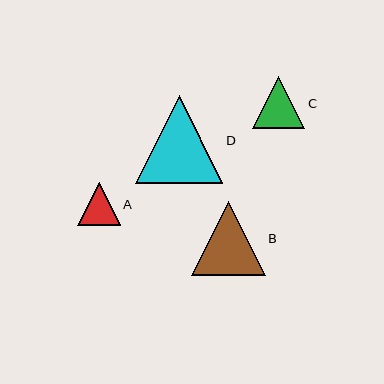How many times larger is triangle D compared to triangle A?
Triangle D is approximately 2.1 times the size of triangle A.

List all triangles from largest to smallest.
From largest to smallest: D, B, C, A.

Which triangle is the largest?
Triangle D is the largest with a size of approximately 88 pixels.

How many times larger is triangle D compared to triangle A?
Triangle D is approximately 2.1 times the size of triangle A.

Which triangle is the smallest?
Triangle A is the smallest with a size of approximately 43 pixels.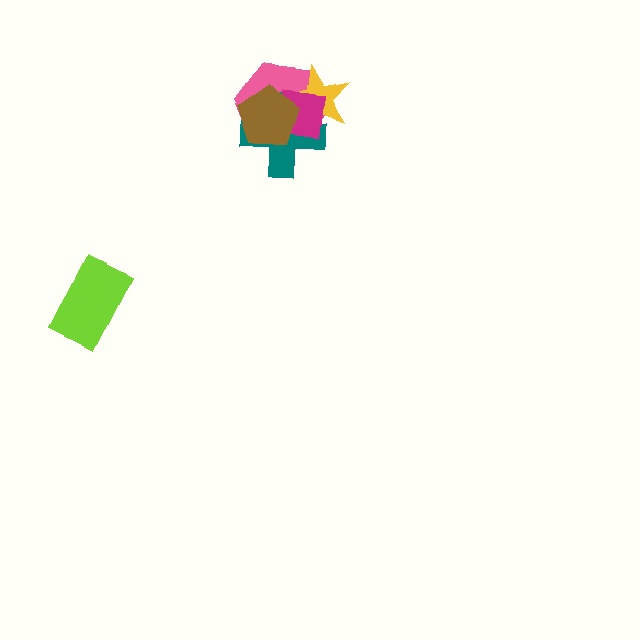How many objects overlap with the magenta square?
4 objects overlap with the magenta square.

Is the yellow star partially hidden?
Yes, it is partially covered by another shape.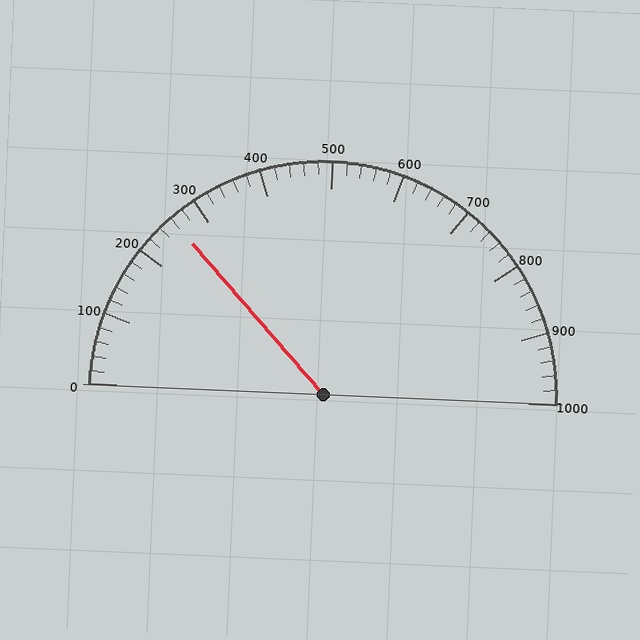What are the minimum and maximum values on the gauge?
The gauge ranges from 0 to 1000.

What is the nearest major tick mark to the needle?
The nearest major tick mark is 300.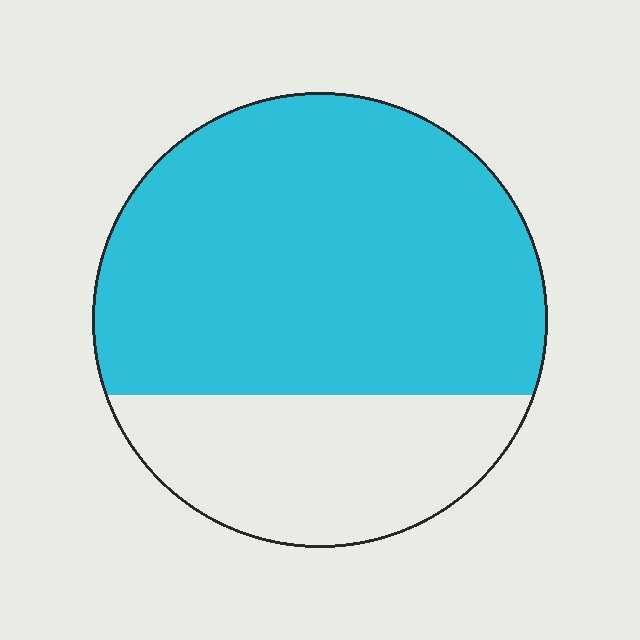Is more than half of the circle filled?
Yes.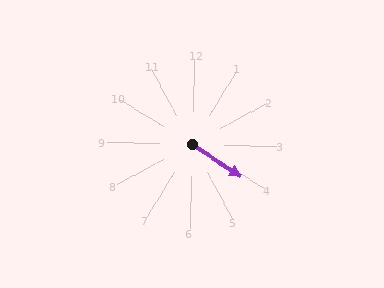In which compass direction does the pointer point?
Southeast.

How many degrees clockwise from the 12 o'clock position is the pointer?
Approximately 122 degrees.